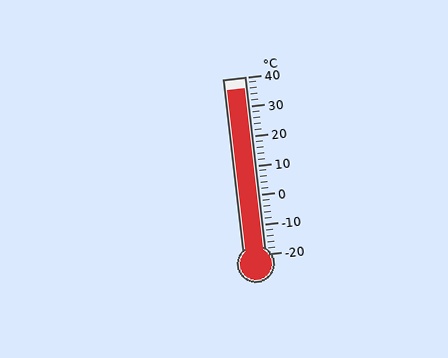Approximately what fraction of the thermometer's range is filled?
The thermometer is filled to approximately 95% of its range.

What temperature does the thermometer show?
The thermometer shows approximately 36°C.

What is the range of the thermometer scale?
The thermometer scale ranges from -20°C to 40°C.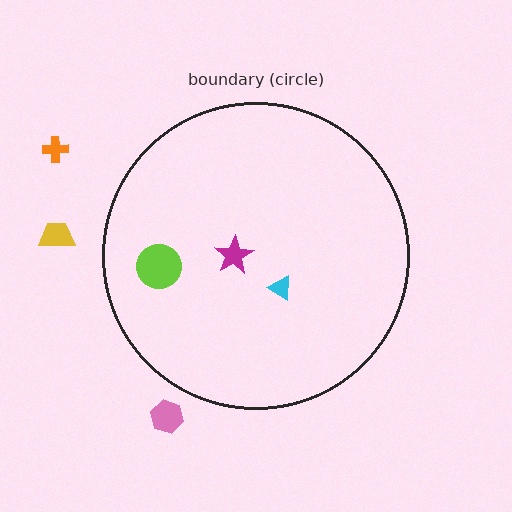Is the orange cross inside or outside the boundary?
Outside.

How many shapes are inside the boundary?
3 inside, 3 outside.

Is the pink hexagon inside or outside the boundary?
Outside.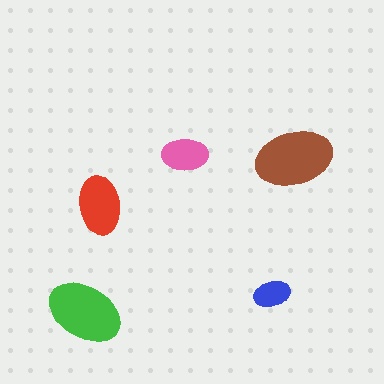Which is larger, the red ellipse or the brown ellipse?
The brown one.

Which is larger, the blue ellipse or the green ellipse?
The green one.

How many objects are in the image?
There are 5 objects in the image.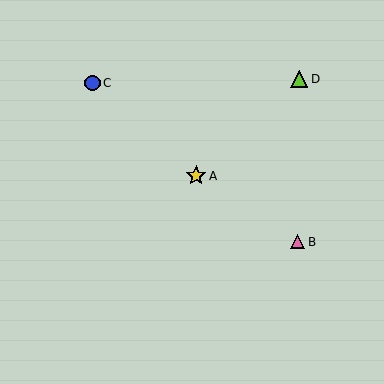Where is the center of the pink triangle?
The center of the pink triangle is at (298, 242).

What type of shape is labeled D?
Shape D is a lime triangle.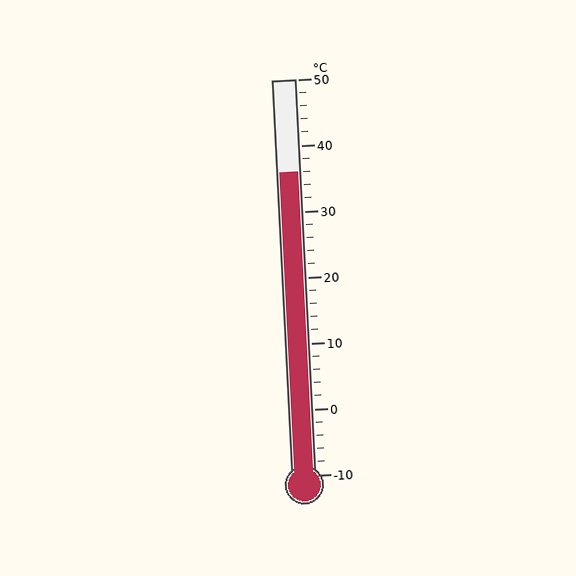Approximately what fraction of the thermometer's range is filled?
The thermometer is filled to approximately 75% of its range.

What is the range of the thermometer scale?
The thermometer scale ranges from -10°C to 50°C.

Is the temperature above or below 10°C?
The temperature is above 10°C.